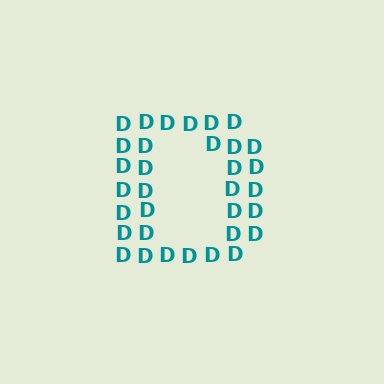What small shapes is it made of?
It is made of small letter D's.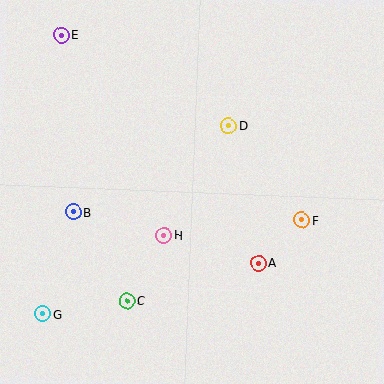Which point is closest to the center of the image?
Point H at (164, 235) is closest to the center.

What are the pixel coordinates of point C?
Point C is at (127, 301).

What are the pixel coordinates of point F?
Point F is at (302, 220).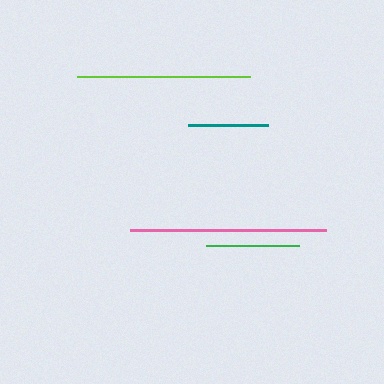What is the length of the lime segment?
The lime segment is approximately 173 pixels long.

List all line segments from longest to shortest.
From longest to shortest: pink, lime, green, teal.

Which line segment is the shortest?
The teal line is the shortest at approximately 79 pixels.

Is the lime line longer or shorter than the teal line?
The lime line is longer than the teal line.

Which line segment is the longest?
The pink line is the longest at approximately 196 pixels.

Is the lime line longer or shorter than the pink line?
The pink line is longer than the lime line.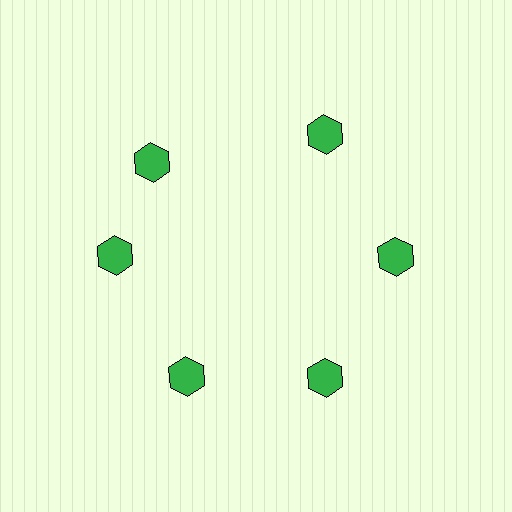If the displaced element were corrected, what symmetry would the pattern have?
It would have 6-fold rotational symmetry — the pattern would map onto itself every 60 degrees.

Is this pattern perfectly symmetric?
No. The 6 green hexagons are arranged in a ring, but one element near the 11 o'clock position is rotated out of alignment along the ring, breaking the 6-fold rotational symmetry.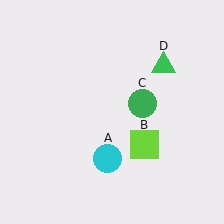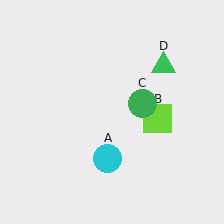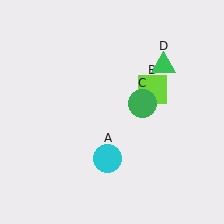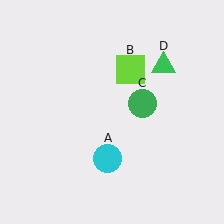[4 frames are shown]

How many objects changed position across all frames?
1 object changed position: lime square (object B).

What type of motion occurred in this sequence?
The lime square (object B) rotated counterclockwise around the center of the scene.